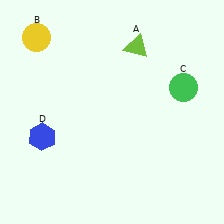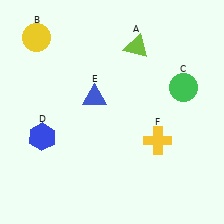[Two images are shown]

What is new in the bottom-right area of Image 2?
A yellow cross (F) was added in the bottom-right area of Image 2.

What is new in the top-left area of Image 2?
A blue triangle (E) was added in the top-left area of Image 2.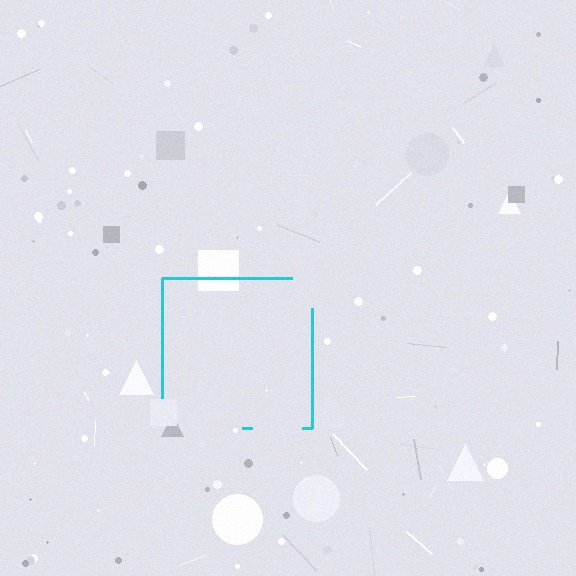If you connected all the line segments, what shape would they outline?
They would outline a square.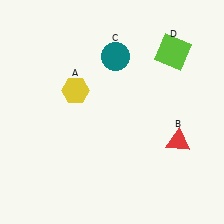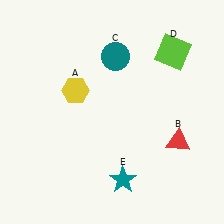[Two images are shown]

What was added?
A teal star (E) was added in Image 2.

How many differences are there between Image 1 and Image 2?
There is 1 difference between the two images.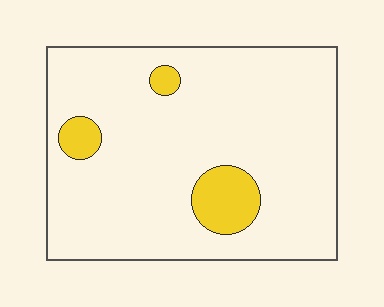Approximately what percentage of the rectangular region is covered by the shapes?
Approximately 10%.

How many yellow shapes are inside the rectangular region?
3.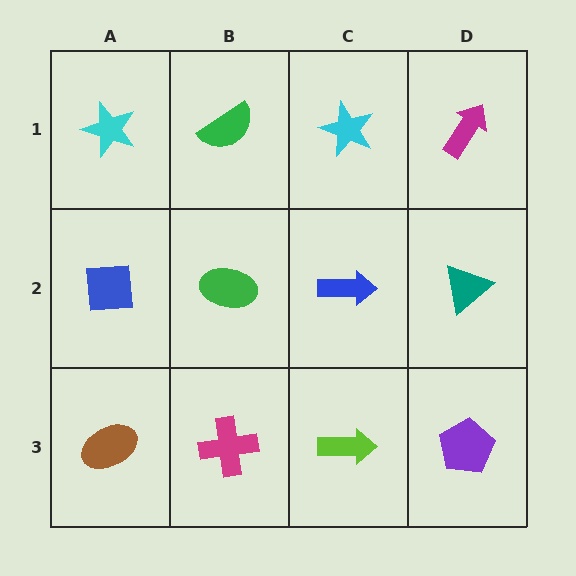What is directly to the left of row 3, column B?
A brown ellipse.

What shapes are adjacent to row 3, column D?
A teal triangle (row 2, column D), a lime arrow (row 3, column C).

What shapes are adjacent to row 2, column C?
A cyan star (row 1, column C), a lime arrow (row 3, column C), a green ellipse (row 2, column B), a teal triangle (row 2, column D).